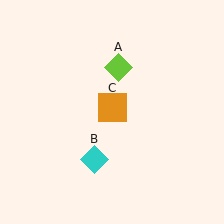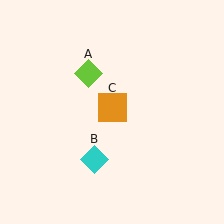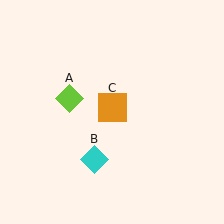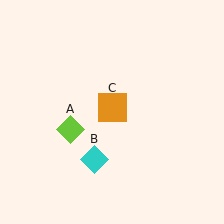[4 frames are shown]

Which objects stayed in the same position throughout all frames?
Cyan diamond (object B) and orange square (object C) remained stationary.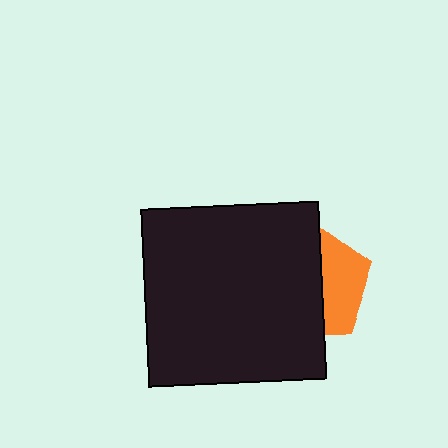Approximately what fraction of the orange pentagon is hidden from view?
Roughly 62% of the orange pentagon is hidden behind the black square.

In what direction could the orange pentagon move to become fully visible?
The orange pentagon could move right. That would shift it out from behind the black square entirely.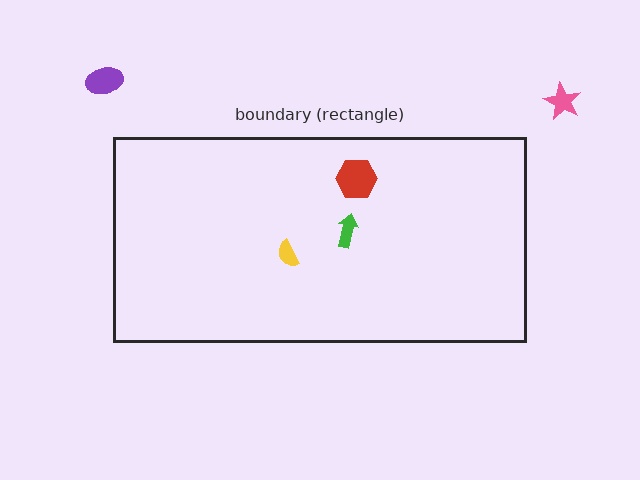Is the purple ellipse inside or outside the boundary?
Outside.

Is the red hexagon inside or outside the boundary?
Inside.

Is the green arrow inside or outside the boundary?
Inside.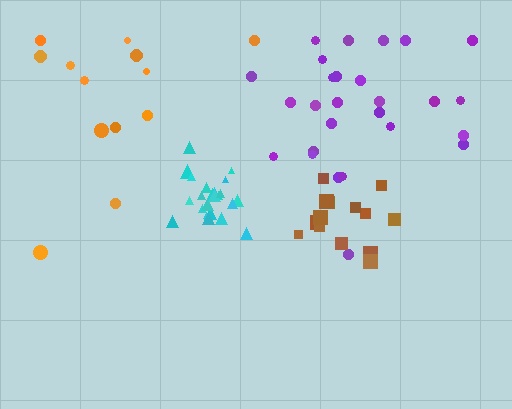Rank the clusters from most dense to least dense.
cyan, brown, purple, orange.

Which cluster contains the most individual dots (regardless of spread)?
Purple (27).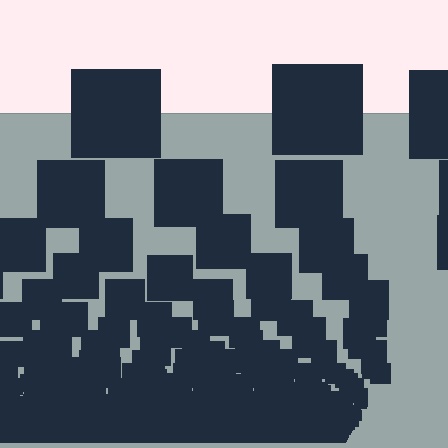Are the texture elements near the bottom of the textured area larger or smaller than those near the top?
Smaller. The gradient is inverted — elements near the bottom are smaller and denser.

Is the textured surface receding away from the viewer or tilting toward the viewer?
The surface appears to tilt toward the viewer. Texture elements get larger and sparser toward the top.